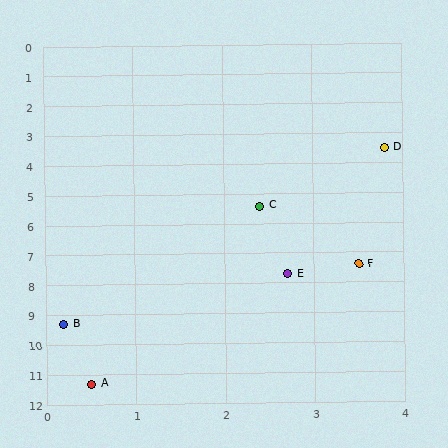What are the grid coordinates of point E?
Point E is at approximately (2.7, 7.7).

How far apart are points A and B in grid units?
Points A and B are about 2.0 grid units apart.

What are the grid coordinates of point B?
Point B is at approximately (0.2, 9.3).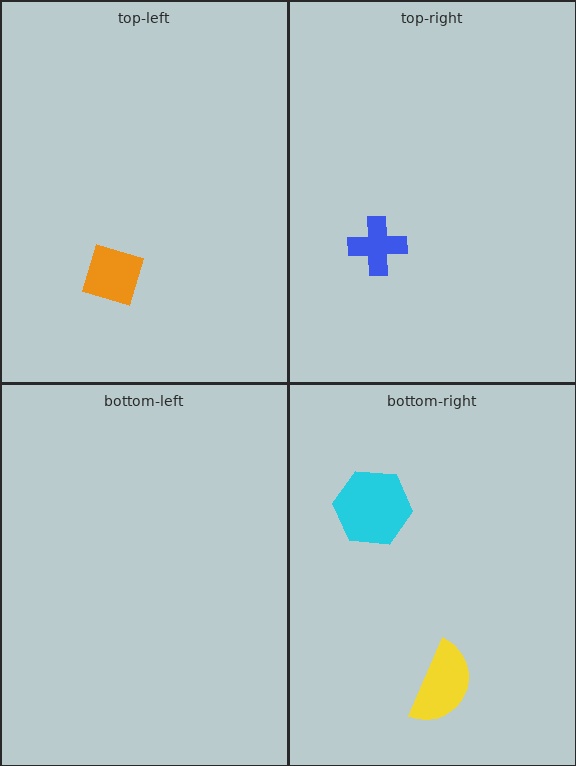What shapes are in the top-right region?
The blue cross.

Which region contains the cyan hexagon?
The bottom-right region.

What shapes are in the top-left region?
The orange diamond.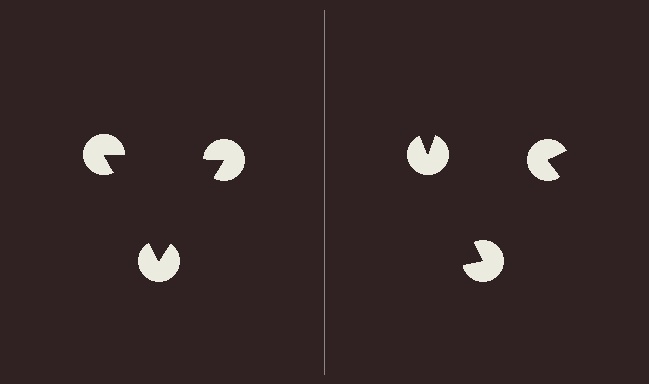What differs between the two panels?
The pac-man discs are positioned identically on both sides; only the wedge orientations differ. On the left they align to a triangle; on the right they are misaligned.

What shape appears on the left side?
An illusory triangle.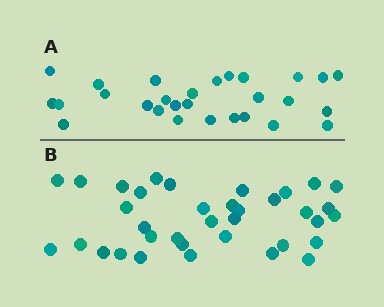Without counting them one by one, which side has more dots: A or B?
Region B (the bottom region) has more dots.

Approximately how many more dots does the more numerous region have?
Region B has roughly 8 or so more dots than region A.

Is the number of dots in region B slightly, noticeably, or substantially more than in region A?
Region B has noticeably more, but not dramatically so. The ratio is roughly 1.3 to 1.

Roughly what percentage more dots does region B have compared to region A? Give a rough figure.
About 30% more.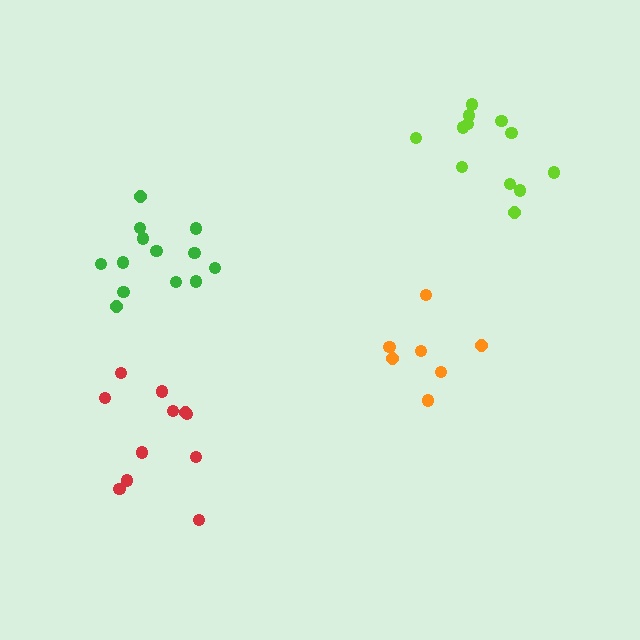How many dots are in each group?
Group 1: 12 dots, Group 2: 7 dots, Group 3: 11 dots, Group 4: 13 dots (43 total).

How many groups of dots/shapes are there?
There are 4 groups.